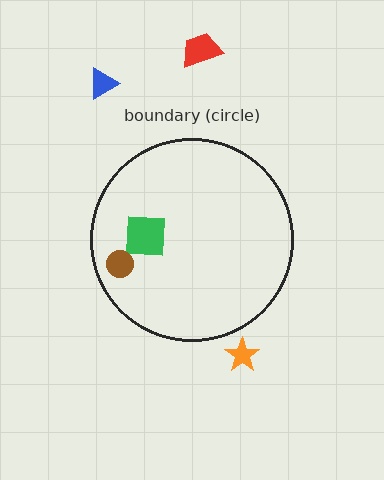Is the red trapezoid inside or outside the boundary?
Outside.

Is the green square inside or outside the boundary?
Inside.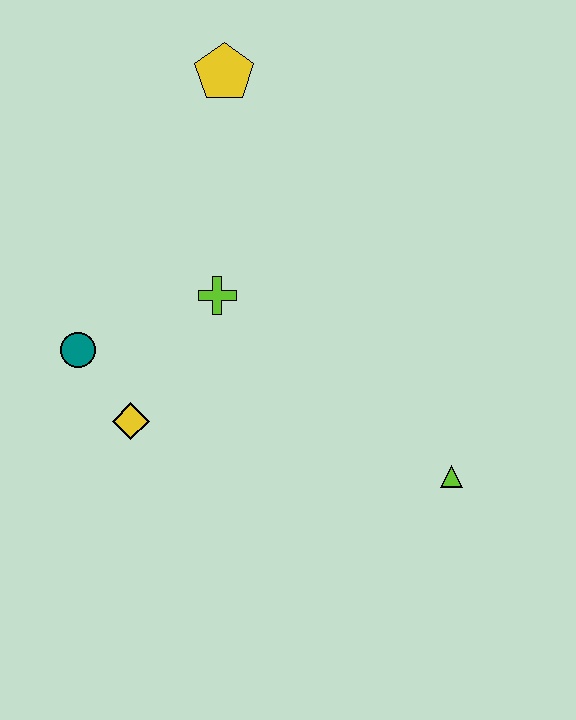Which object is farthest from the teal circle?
The lime triangle is farthest from the teal circle.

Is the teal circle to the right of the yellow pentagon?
No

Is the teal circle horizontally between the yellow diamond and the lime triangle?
No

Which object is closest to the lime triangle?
The lime cross is closest to the lime triangle.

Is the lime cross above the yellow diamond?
Yes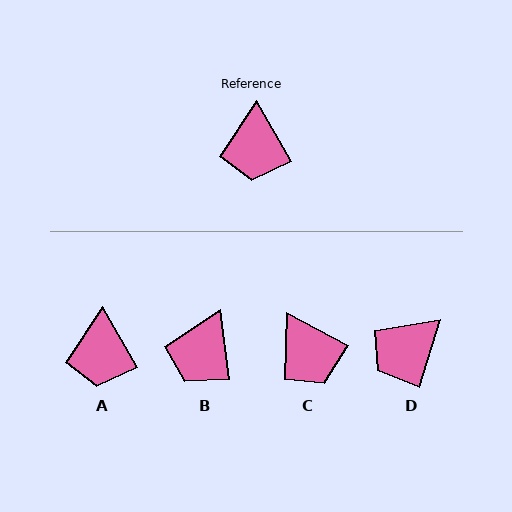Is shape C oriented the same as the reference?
No, it is off by about 32 degrees.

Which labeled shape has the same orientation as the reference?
A.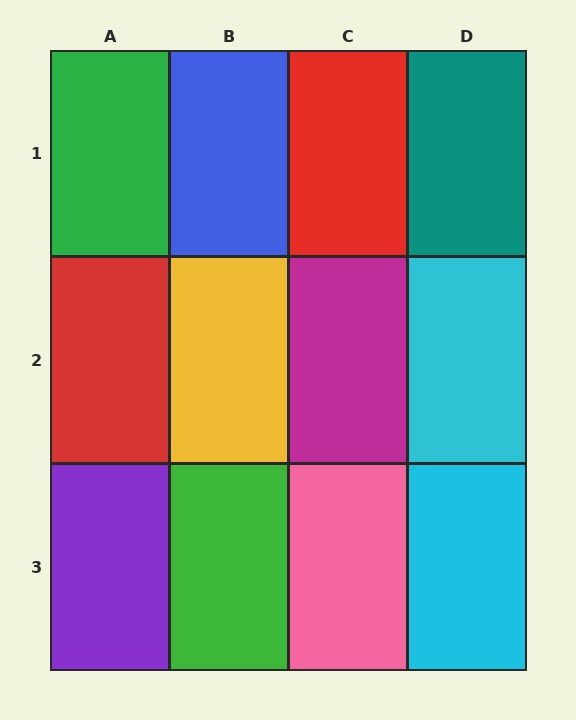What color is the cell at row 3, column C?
Pink.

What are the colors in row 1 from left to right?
Green, blue, red, teal.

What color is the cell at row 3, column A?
Purple.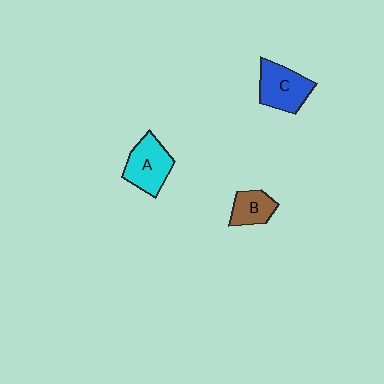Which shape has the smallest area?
Shape B (brown).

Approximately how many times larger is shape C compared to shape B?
Approximately 1.5 times.